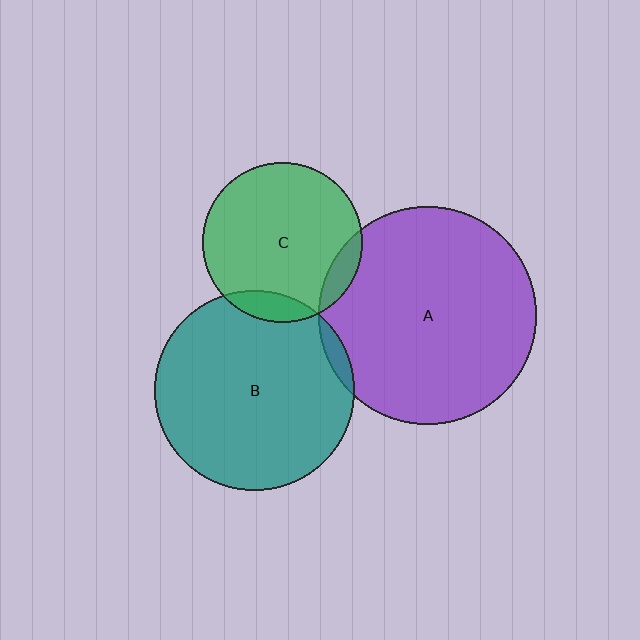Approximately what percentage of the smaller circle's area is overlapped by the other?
Approximately 5%.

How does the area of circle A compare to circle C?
Approximately 1.9 times.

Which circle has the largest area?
Circle A (purple).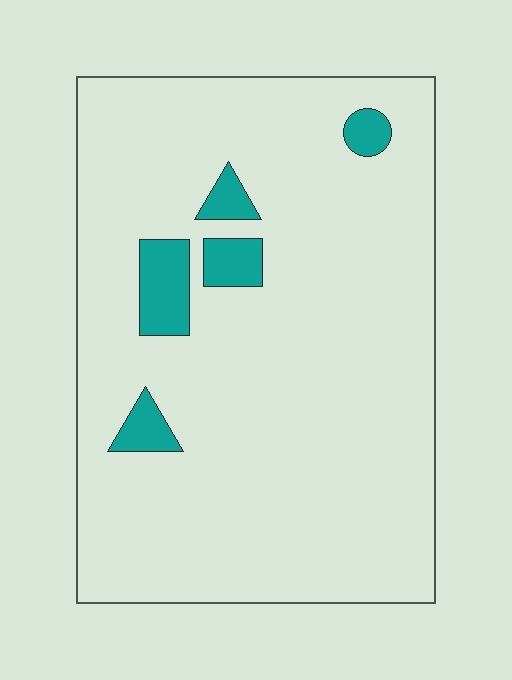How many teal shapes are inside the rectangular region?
5.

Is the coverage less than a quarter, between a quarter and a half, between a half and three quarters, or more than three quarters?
Less than a quarter.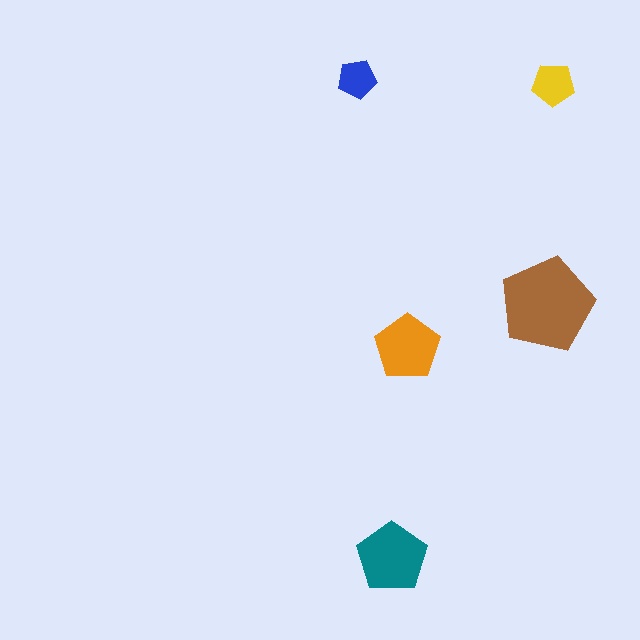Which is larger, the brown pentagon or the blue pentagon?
The brown one.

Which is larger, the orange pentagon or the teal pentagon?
The teal one.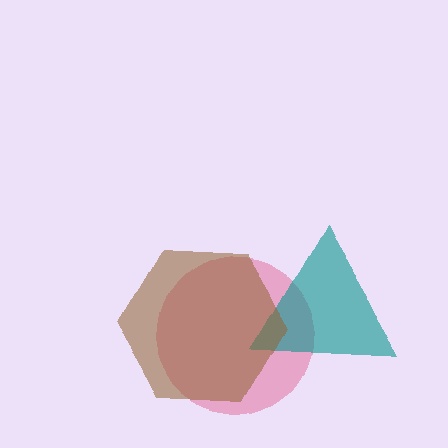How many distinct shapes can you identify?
There are 3 distinct shapes: a pink circle, a teal triangle, a brown hexagon.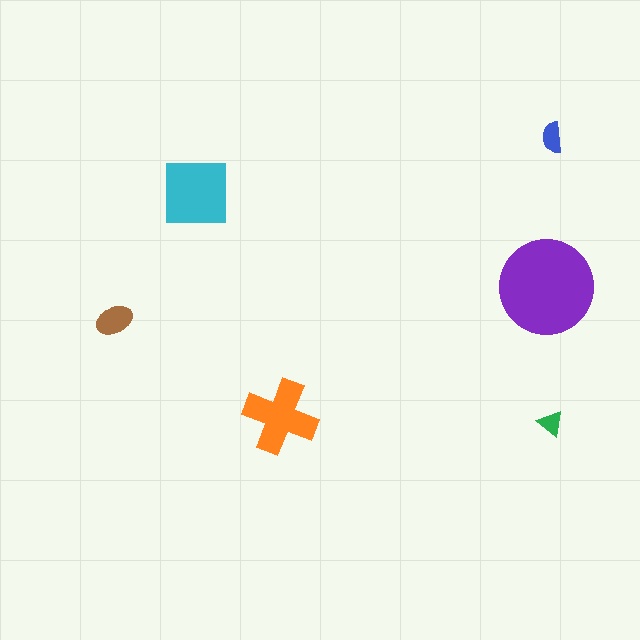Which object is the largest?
The purple circle.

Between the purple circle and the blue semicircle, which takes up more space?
The purple circle.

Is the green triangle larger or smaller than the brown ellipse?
Smaller.